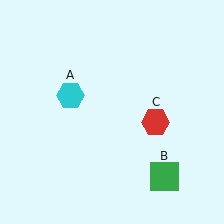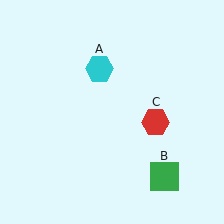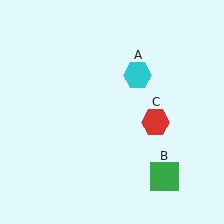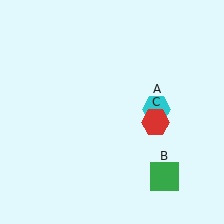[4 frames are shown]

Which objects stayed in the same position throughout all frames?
Green square (object B) and red hexagon (object C) remained stationary.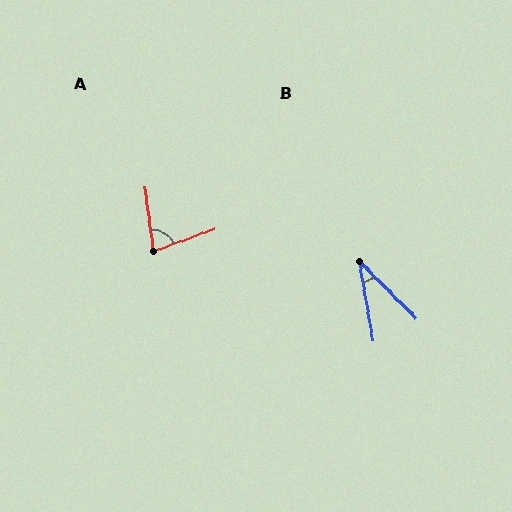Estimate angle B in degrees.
Approximately 35 degrees.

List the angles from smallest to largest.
B (35°), A (77°).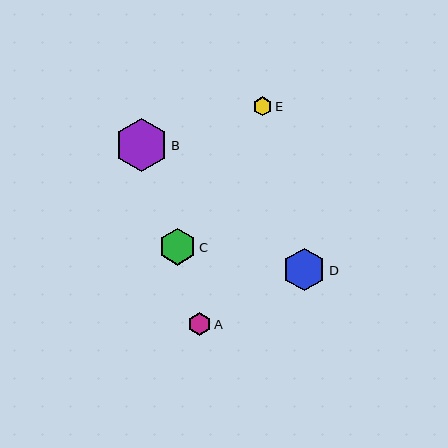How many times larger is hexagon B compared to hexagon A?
Hexagon B is approximately 2.4 times the size of hexagon A.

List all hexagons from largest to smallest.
From largest to smallest: B, D, C, A, E.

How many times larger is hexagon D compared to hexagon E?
Hexagon D is approximately 2.2 times the size of hexagon E.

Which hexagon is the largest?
Hexagon B is the largest with a size of approximately 53 pixels.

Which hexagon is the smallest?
Hexagon E is the smallest with a size of approximately 19 pixels.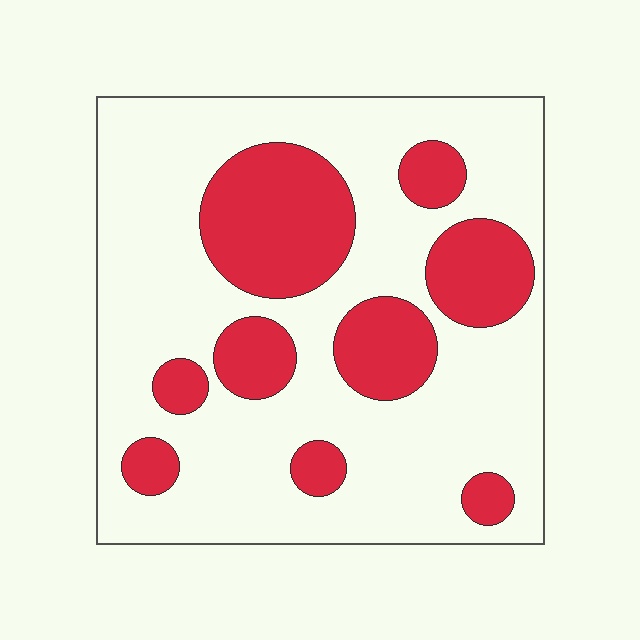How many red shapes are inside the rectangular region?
9.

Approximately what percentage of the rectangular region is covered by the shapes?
Approximately 30%.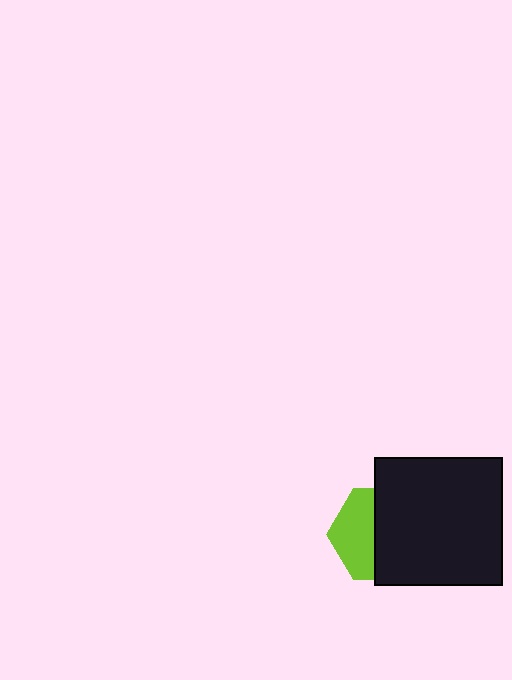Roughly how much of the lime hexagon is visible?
A small part of it is visible (roughly 42%).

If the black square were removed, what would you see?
You would see the complete lime hexagon.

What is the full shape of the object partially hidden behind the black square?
The partially hidden object is a lime hexagon.